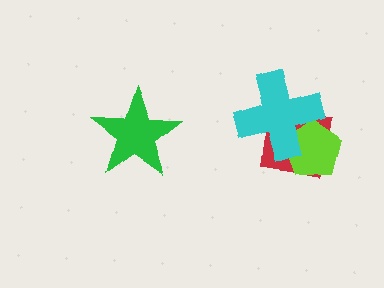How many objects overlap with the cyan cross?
2 objects overlap with the cyan cross.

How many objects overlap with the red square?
2 objects overlap with the red square.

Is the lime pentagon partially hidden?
Yes, it is partially covered by another shape.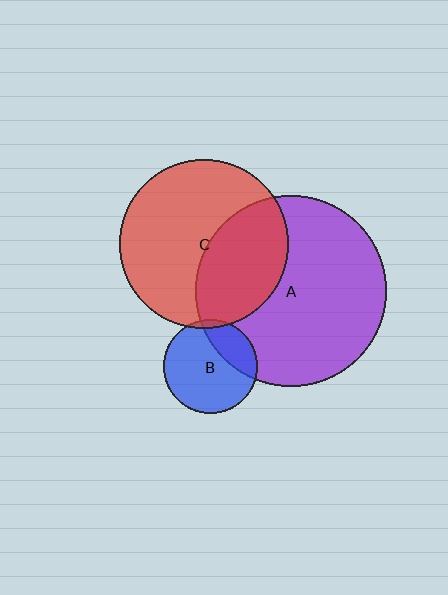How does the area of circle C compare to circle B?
Approximately 3.2 times.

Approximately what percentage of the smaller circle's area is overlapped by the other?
Approximately 40%.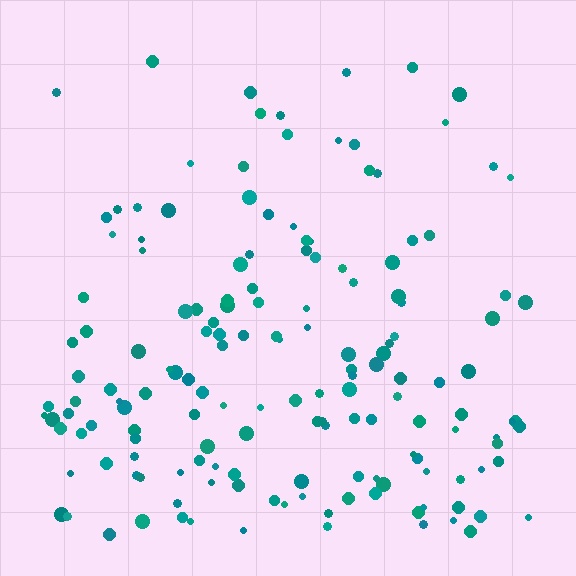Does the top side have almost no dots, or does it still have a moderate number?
Still a moderate number, just noticeably fewer than the bottom.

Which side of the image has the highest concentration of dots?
The bottom.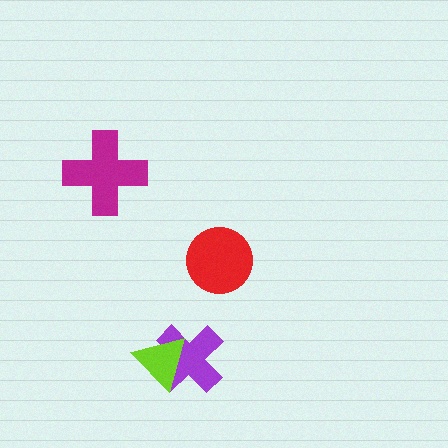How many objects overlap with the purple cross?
1 object overlaps with the purple cross.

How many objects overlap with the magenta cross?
0 objects overlap with the magenta cross.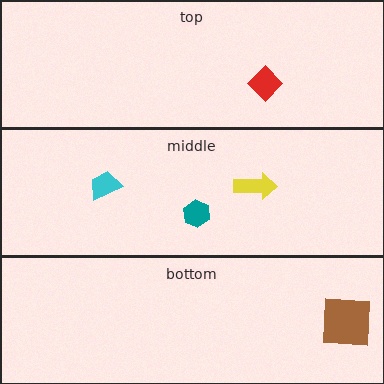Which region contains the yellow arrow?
The middle region.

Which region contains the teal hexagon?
The middle region.